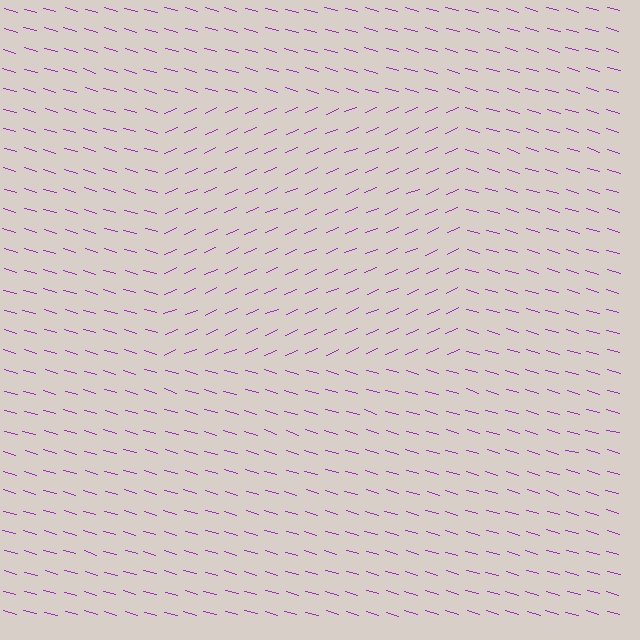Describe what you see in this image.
The image is filled with small purple line segments. A rectangle region in the image has lines oriented differently from the surrounding lines, creating a visible texture boundary.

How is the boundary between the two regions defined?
The boundary is defined purely by a change in line orientation (approximately 39 degrees difference). All lines are the same color and thickness.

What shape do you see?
I see a rectangle.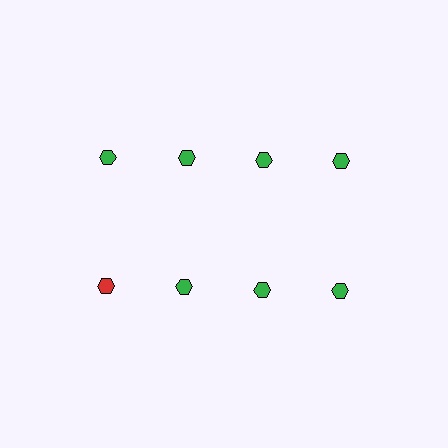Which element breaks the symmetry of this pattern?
The red hexagon in the second row, leftmost column breaks the symmetry. All other shapes are green hexagons.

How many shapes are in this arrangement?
There are 8 shapes arranged in a grid pattern.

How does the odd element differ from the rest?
It has a different color: red instead of green.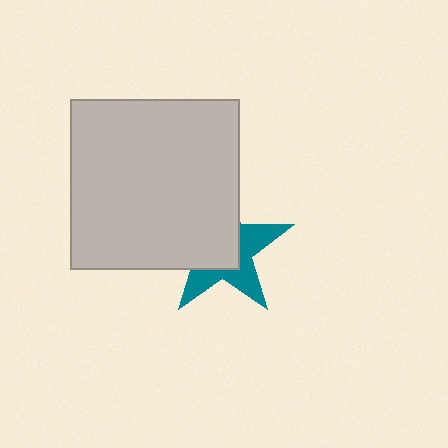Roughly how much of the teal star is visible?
A small part of it is visible (roughly 45%).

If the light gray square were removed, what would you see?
You would see the complete teal star.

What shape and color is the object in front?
The object in front is a light gray square.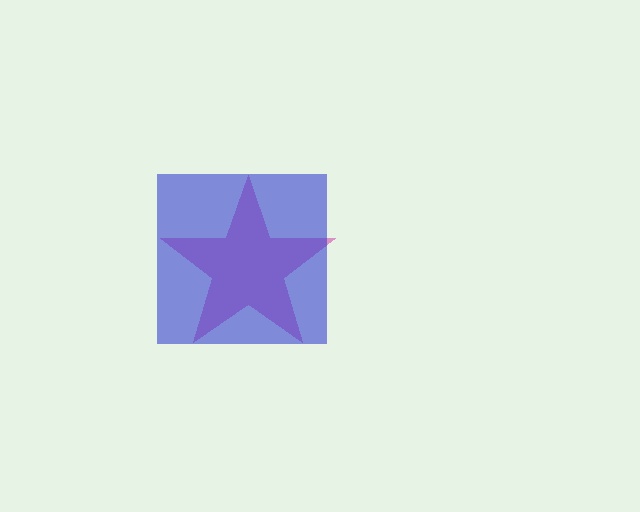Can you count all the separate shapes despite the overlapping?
Yes, there are 2 separate shapes.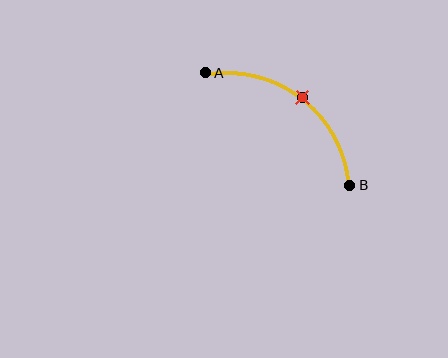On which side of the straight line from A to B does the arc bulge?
The arc bulges above and to the right of the straight line connecting A and B.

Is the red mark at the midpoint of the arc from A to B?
Yes. The red mark lies on the arc at equal arc-length from both A and B — it is the arc midpoint.